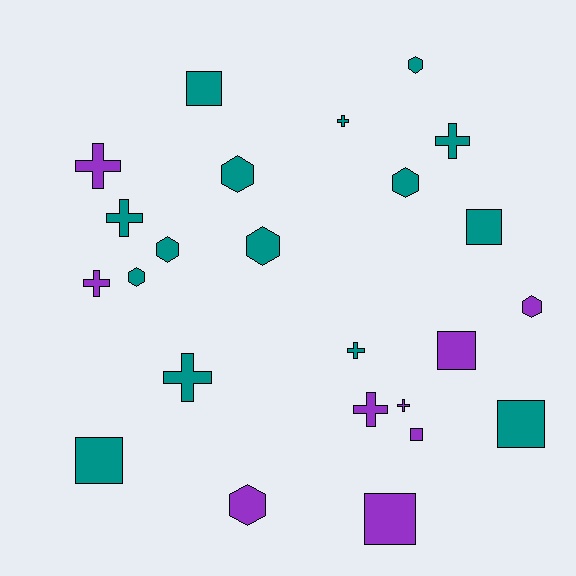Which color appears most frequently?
Teal, with 15 objects.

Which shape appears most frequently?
Cross, with 9 objects.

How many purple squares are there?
There are 3 purple squares.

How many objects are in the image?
There are 24 objects.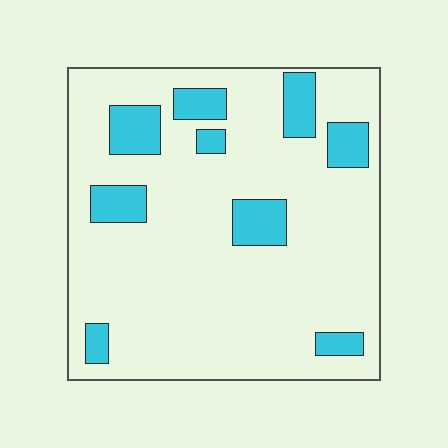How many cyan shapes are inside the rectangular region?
9.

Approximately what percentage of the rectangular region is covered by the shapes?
Approximately 15%.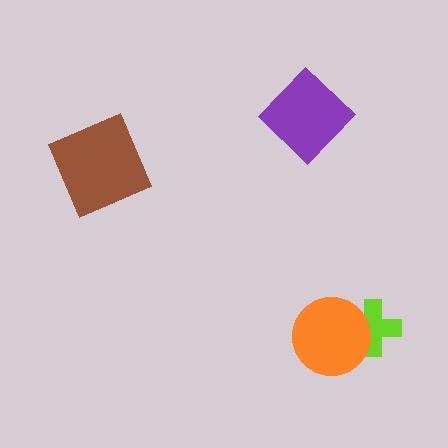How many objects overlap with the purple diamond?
0 objects overlap with the purple diamond.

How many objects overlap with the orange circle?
1 object overlaps with the orange circle.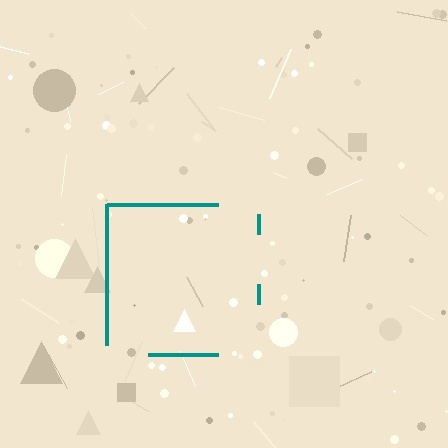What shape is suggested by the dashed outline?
The dashed outline suggests a square.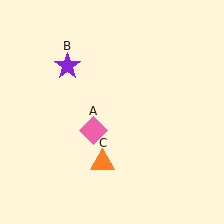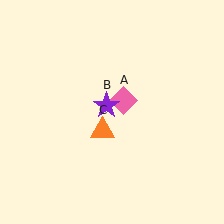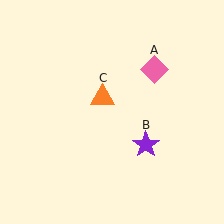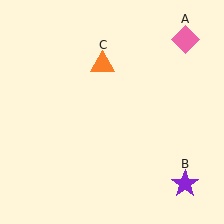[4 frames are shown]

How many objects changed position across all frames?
3 objects changed position: pink diamond (object A), purple star (object B), orange triangle (object C).